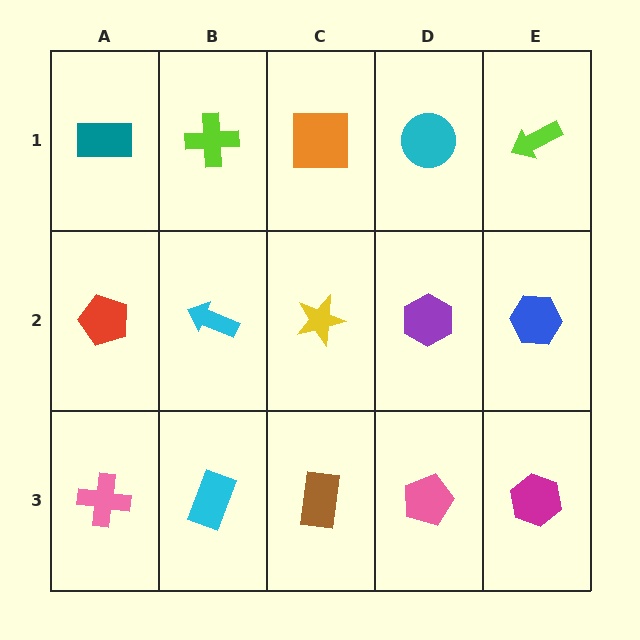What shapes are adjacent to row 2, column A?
A teal rectangle (row 1, column A), a pink cross (row 3, column A), a cyan arrow (row 2, column B).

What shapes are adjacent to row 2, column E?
A lime arrow (row 1, column E), a magenta hexagon (row 3, column E), a purple hexagon (row 2, column D).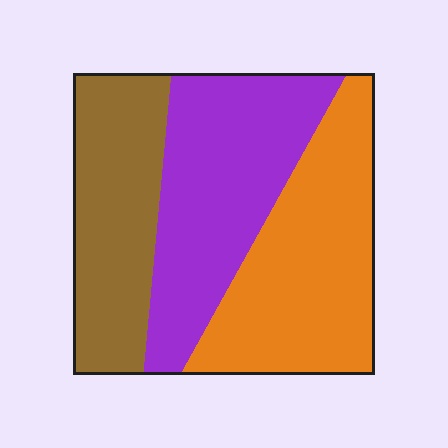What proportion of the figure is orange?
Orange covers roughly 35% of the figure.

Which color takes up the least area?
Brown, at roughly 30%.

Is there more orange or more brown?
Orange.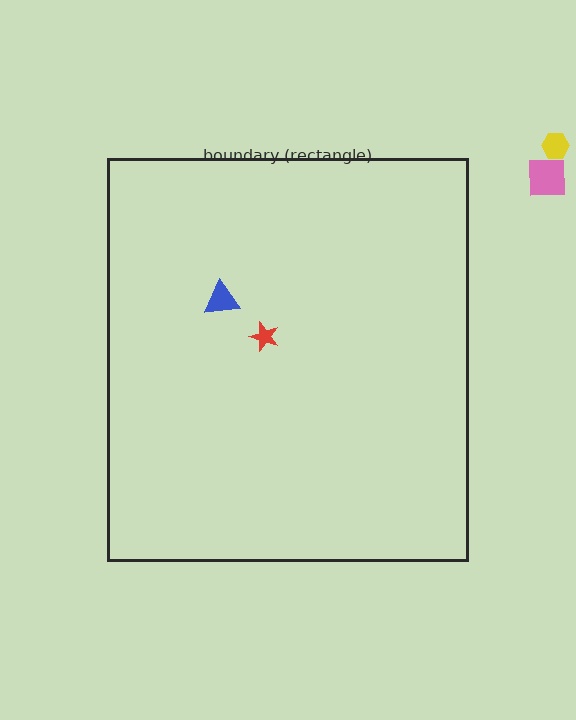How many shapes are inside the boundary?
2 inside, 2 outside.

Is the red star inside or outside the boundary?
Inside.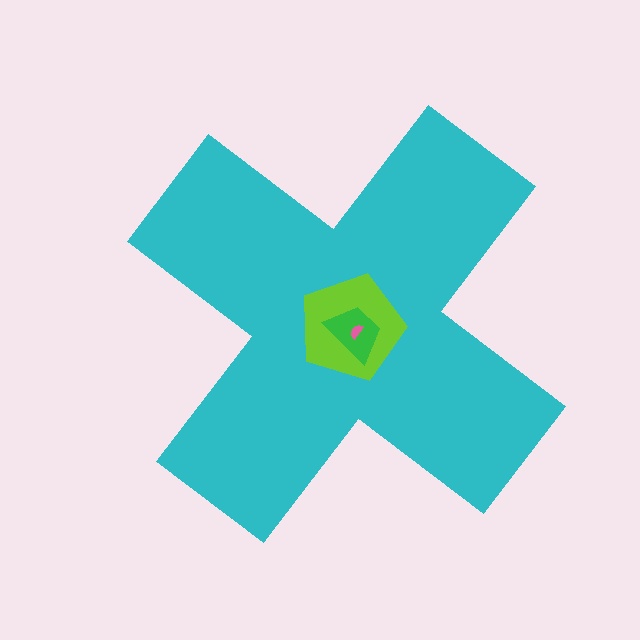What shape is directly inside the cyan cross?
The lime pentagon.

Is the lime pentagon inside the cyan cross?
Yes.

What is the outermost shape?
The cyan cross.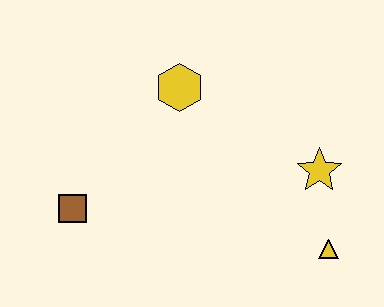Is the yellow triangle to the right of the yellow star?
Yes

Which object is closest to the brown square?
The yellow hexagon is closest to the brown square.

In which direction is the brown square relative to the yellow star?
The brown square is to the left of the yellow star.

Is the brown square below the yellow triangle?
No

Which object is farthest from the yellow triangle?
The brown square is farthest from the yellow triangle.